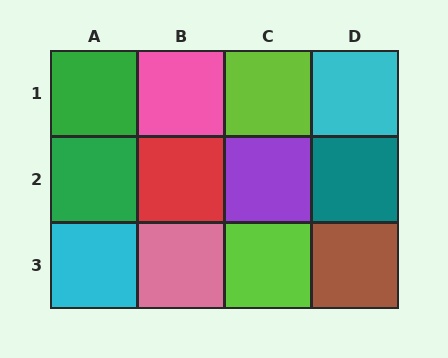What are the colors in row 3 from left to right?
Cyan, pink, lime, brown.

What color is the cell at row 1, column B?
Pink.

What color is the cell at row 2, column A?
Green.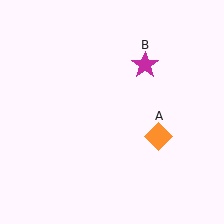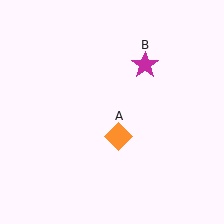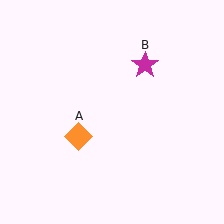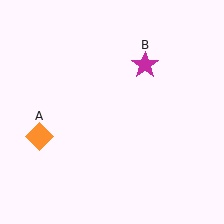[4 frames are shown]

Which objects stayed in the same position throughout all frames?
Magenta star (object B) remained stationary.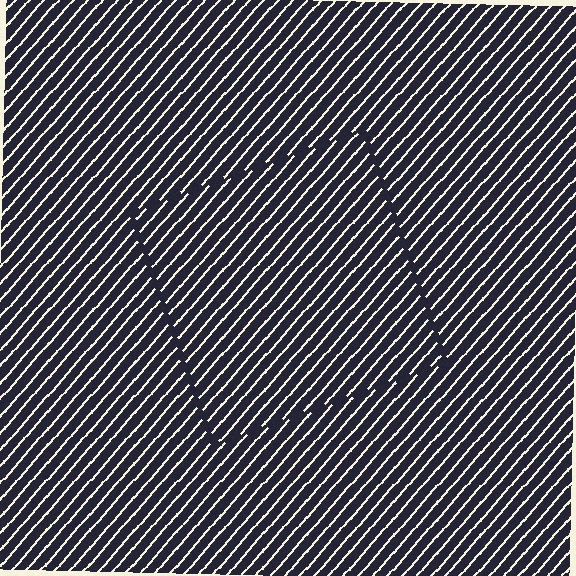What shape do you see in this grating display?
An illusory square. The interior of the shape contains the same grating, shifted by half a period — the contour is defined by the phase discontinuity where line-ends from the inner and outer gratings abut.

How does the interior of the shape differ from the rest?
The interior of the shape contains the same grating, shifted by half a period — the contour is defined by the phase discontinuity where line-ends from the inner and outer gratings abut.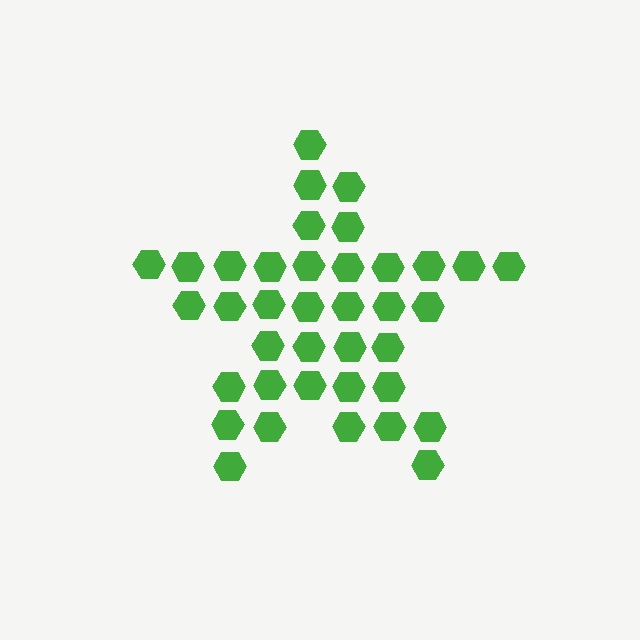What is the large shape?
The large shape is a star.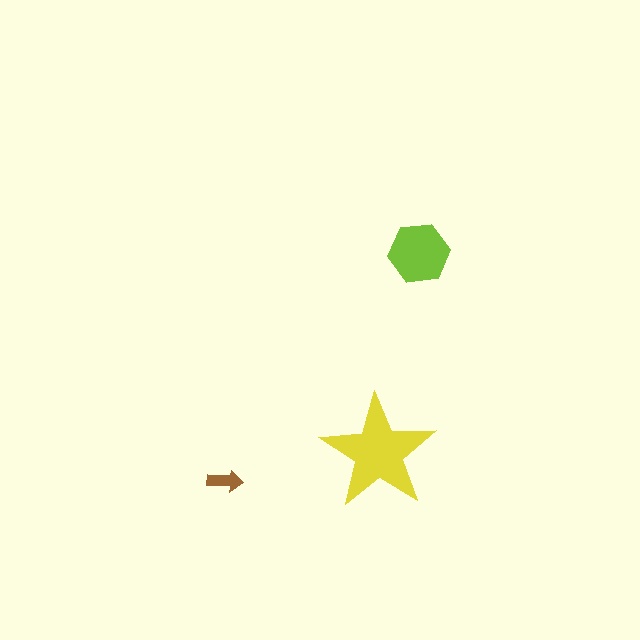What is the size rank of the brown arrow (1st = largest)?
3rd.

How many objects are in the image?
There are 3 objects in the image.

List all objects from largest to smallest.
The yellow star, the lime hexagon, the brown arrow.